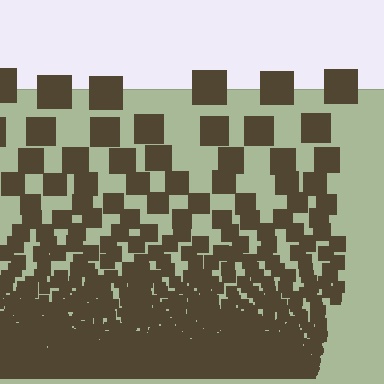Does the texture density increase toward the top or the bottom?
Density increases toward the bottom.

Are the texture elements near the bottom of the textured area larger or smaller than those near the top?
Smaller. The gradient is inverted — elements near the bottom are smaller and denser.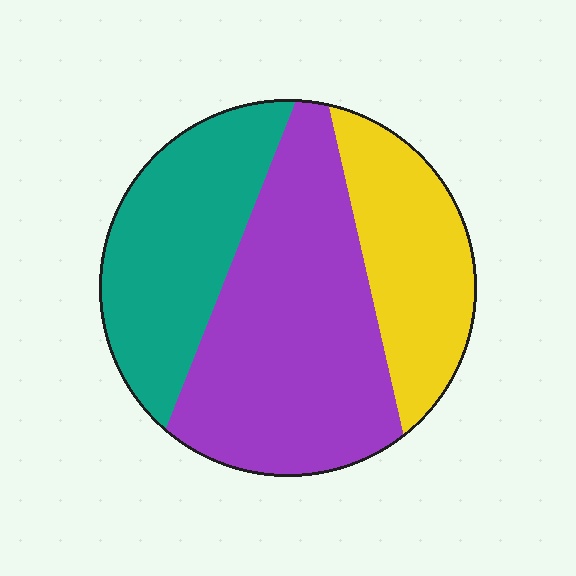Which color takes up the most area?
Purple, at roughly 45%.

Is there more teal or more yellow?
Teal.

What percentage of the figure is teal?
Teal takes up about one third (1/3) of the figure.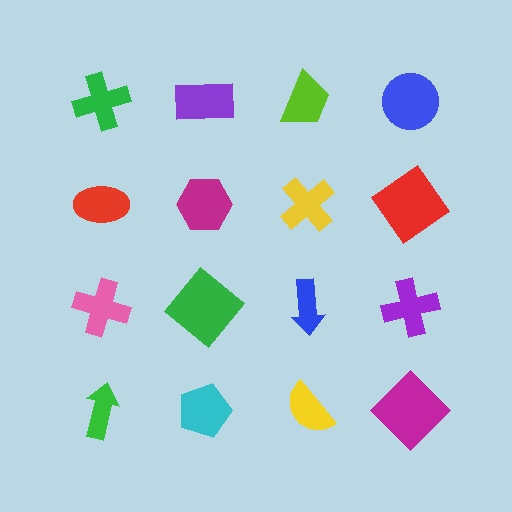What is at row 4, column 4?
A magenta diamond.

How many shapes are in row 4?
4 shapes.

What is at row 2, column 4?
A red diamond.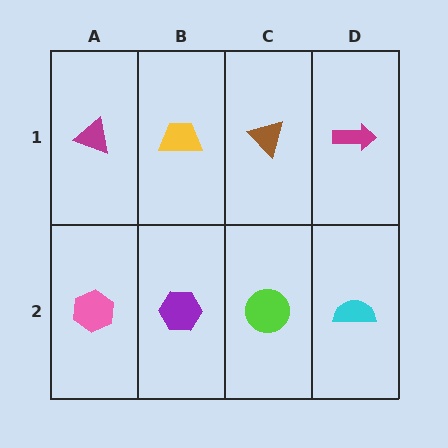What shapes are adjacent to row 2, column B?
A yellow trapezoid (row 1, column B), a pink hexagon (row 2, column A), a lime circle (row 2, column C).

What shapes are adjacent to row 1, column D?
A cyan semicircle (row 2, column D), a brown triangle (row 1, column C).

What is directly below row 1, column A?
A pink hexagon.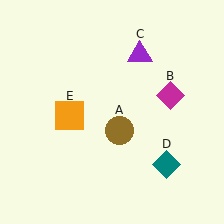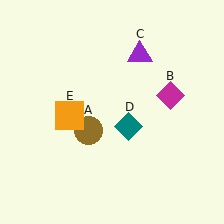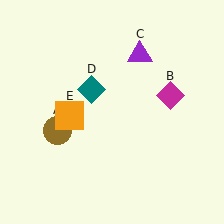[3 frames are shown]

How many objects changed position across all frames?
2 objects changed position: brown circle (object A), teal diamond (object D).